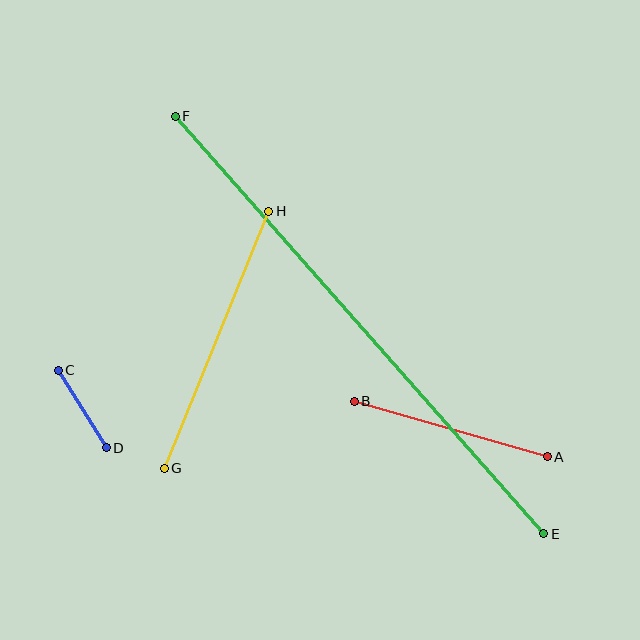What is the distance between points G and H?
The distance is approximately 277 pixels.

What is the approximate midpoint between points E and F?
The midpoint is at approximately (360, 325) pixels.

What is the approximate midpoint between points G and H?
The midpoint is at approximately (217, 340) pixels.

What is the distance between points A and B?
The distance is approximately 201 pixels.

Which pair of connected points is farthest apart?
Points E and F are farthest apart.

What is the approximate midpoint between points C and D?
The midpoint is at approximately (82, 409) pixels.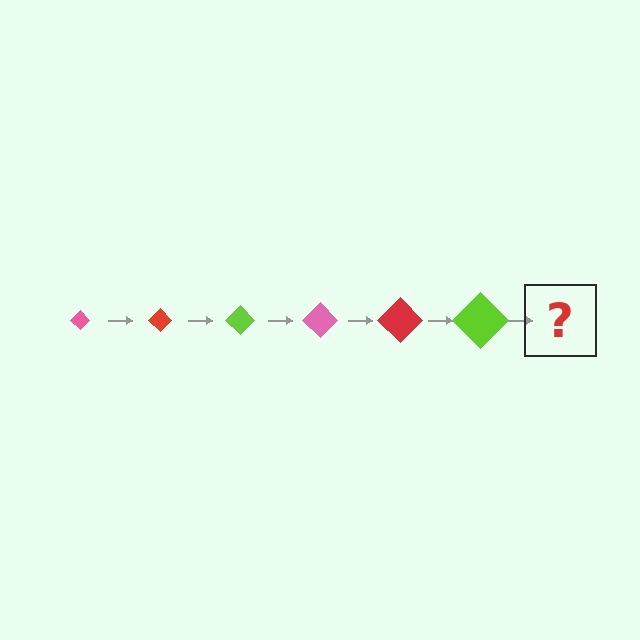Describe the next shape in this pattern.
It should be a pink diamond, larger than the previous one.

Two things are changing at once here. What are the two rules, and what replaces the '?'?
The two rules are that the diamond grows larger each step and the color cycles through pink, red, and lime. The '?' should be a pink diamond, larger than the previous one.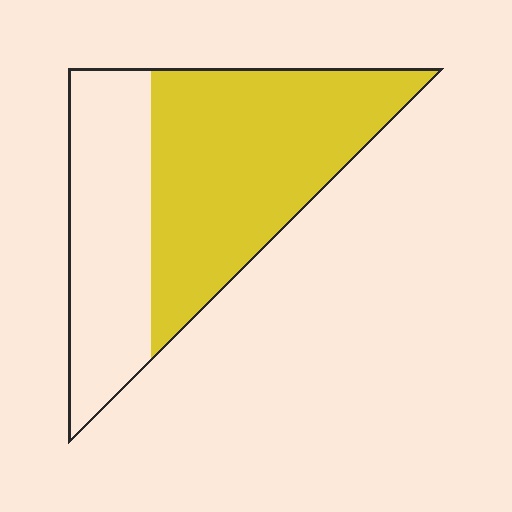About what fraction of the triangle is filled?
About three fifths (3/5).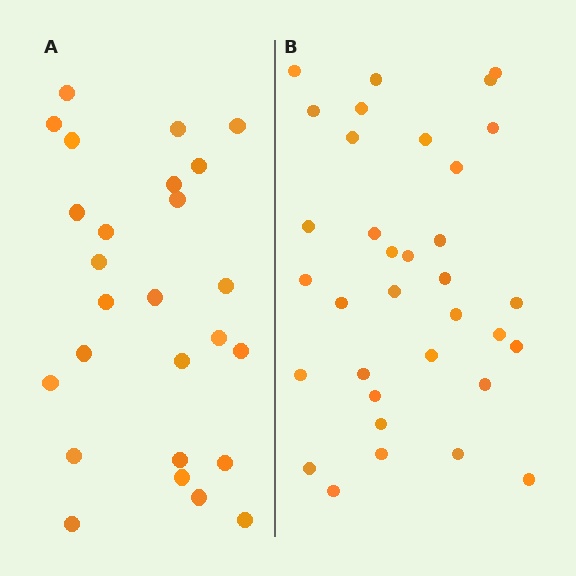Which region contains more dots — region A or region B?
Region B (the right region) has more dots.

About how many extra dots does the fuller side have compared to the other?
Region B has roughly 8 or so more dots than region A.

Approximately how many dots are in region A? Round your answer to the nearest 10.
About 30 dots. (The exact count is 26, which rounds to 30.)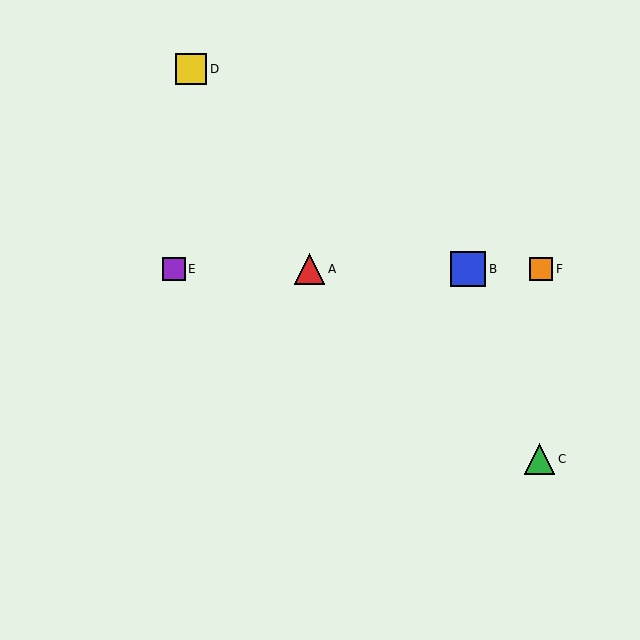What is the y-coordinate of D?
Object D is at y≈69.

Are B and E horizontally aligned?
Yes, both are at y≈269.